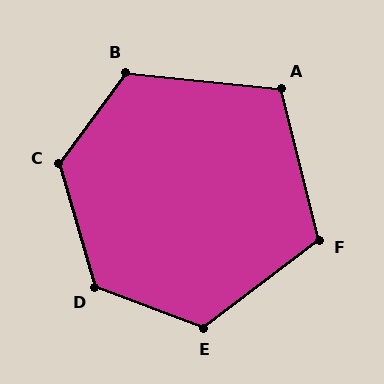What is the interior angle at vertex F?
Approximately 113 degrees (obtuse).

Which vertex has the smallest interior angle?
A, at approximately 110 degrees.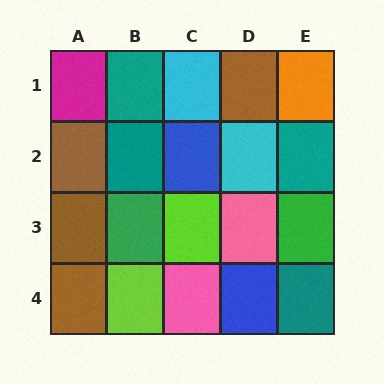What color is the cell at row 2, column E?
Teal.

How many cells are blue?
2 cells are blue.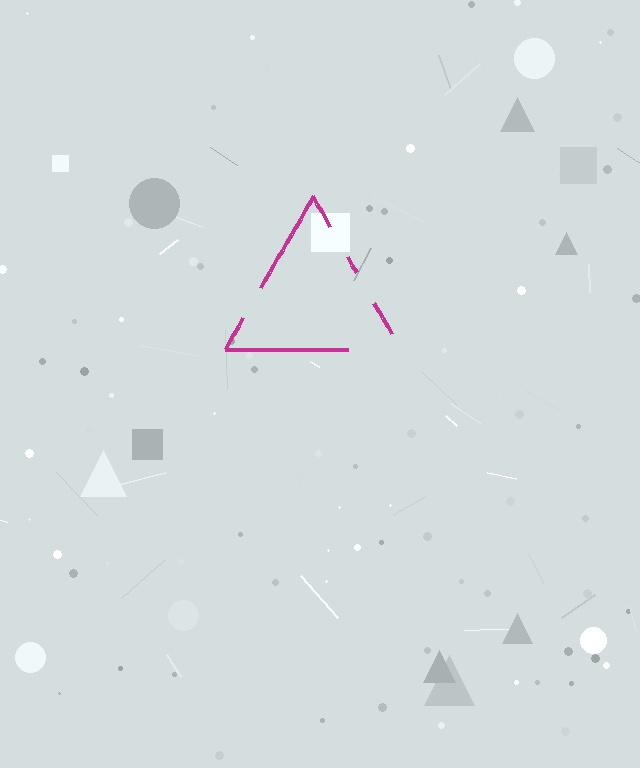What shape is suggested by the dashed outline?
The dashed outline suggests a triangle.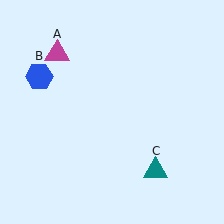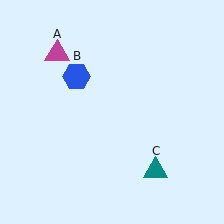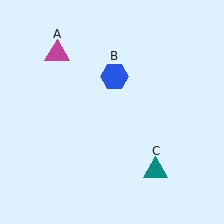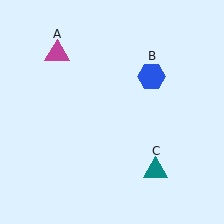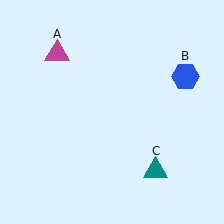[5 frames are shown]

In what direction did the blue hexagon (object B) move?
The blue hexagon (object B) moved right.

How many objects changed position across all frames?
1 object changed position: blue hexagon (object B).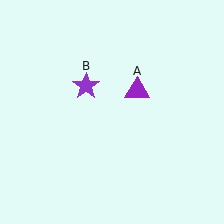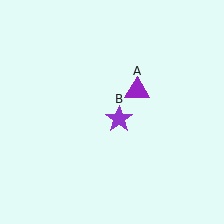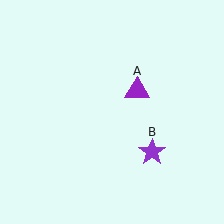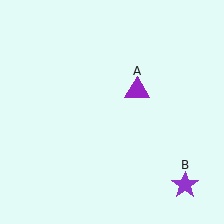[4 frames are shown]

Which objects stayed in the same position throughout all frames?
Purple triangle (object A) remained stationary.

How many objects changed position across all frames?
1 object changed position: purple star (object B).